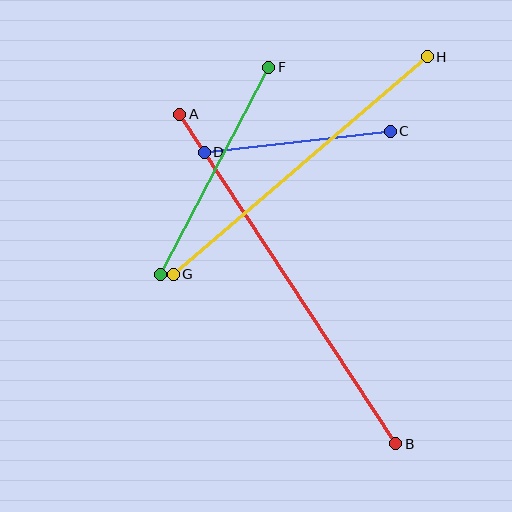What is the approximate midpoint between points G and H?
The midpoint is at approximately (300, 166) pixels.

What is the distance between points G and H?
The distance is approximately 334 pixels.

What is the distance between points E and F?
The distance is approximately 234 pixels.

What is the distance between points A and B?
The distance is approximately 394 pixels.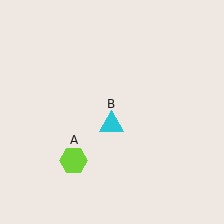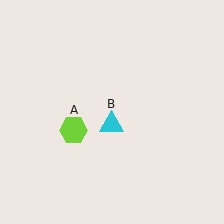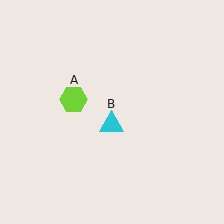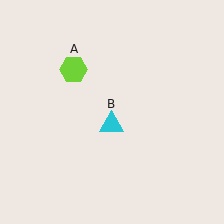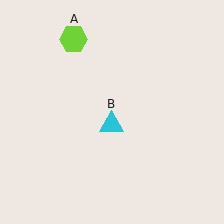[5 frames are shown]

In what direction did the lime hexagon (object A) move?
The lime hexagon (object A) moved up.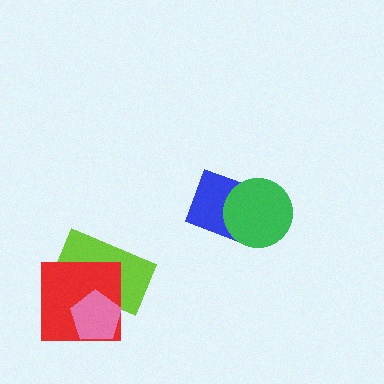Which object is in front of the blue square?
The green circle is in front of the blue square.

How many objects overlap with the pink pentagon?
2 objects overlap with the pink pentagon.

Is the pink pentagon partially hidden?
No, no other shape covers it.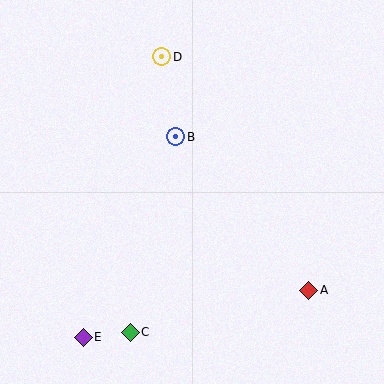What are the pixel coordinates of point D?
Point D is at (162, 57).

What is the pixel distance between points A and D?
The distance between A and D is 276 pixels.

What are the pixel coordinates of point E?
Point E is at (83, 337).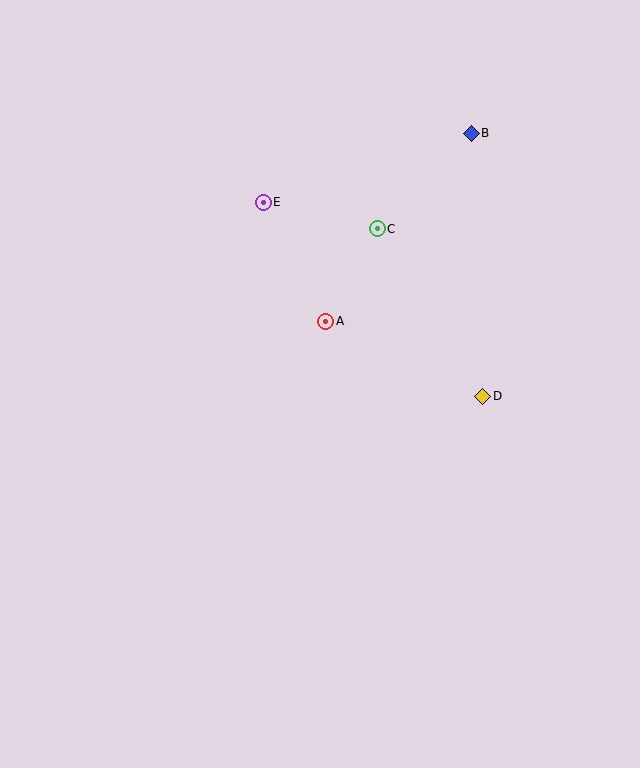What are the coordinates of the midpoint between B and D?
The midpoint between B and D is at (477, 265).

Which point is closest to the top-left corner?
Point E is closest to the top-left corner.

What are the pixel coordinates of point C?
Point C is at (377, 229).